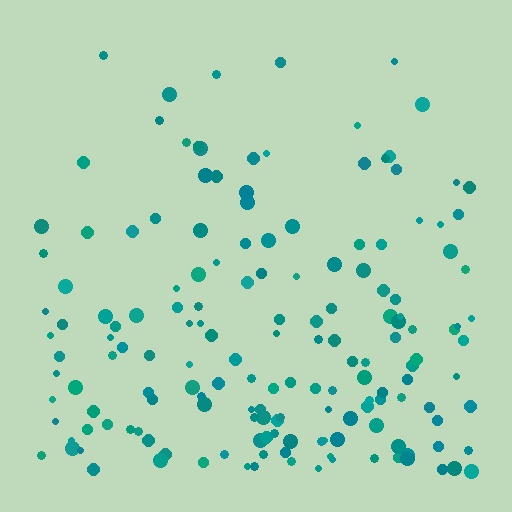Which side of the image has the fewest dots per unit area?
The top.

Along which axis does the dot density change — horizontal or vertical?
Vertical.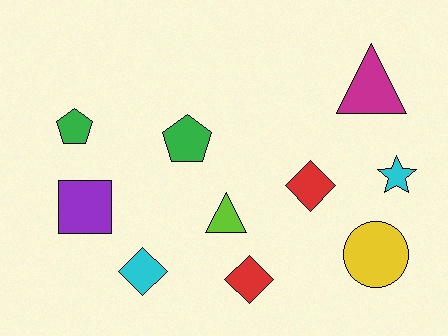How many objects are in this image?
There are 10 objects.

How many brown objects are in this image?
There are no brown objects.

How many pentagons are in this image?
There are 2 pentagons.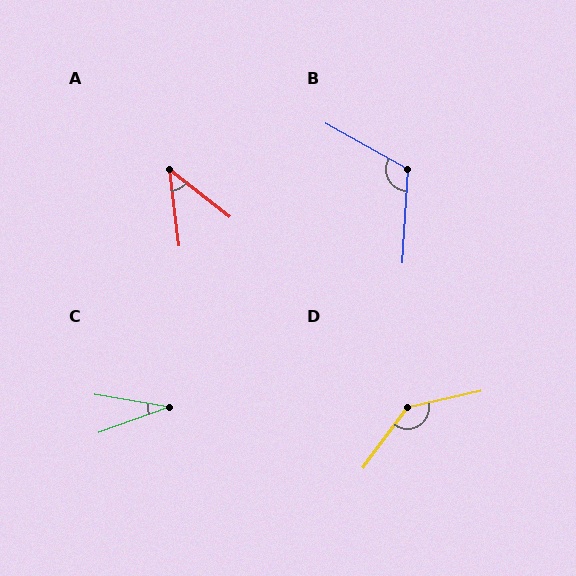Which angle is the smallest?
C, at approximately 30 degrees.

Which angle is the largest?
D, at approximately 139 degrees.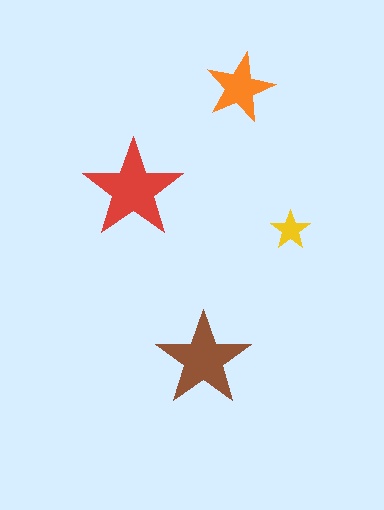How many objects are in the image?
There are 4 objects in the image.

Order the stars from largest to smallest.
the red one, the brown one, the orange one, the yellow one.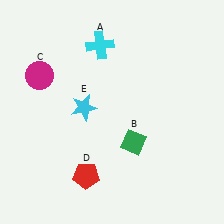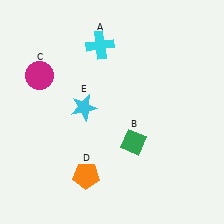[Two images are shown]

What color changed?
The pentagon (D) changed from red in Image 1 to orange in Image 2.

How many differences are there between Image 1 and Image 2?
There is 1 difference between the two images.